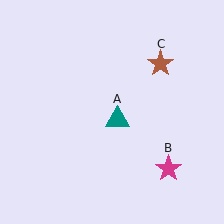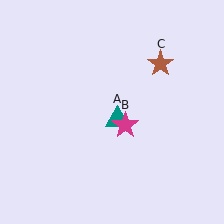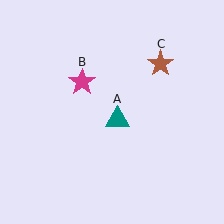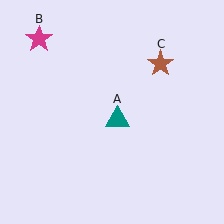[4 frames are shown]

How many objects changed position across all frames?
1 object changed position: magenta star (object B).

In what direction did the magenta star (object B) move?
The magenta star (object B) moved up and to the left.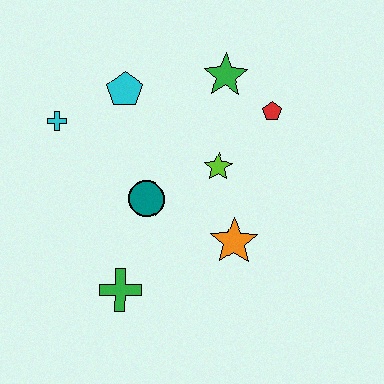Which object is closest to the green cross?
The teal circle is closest to the green cross.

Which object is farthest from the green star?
The green cross is farthest from the green star.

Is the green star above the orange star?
Yes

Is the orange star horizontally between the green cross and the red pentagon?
Yes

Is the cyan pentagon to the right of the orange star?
No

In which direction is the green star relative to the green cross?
The green star is above the green cross.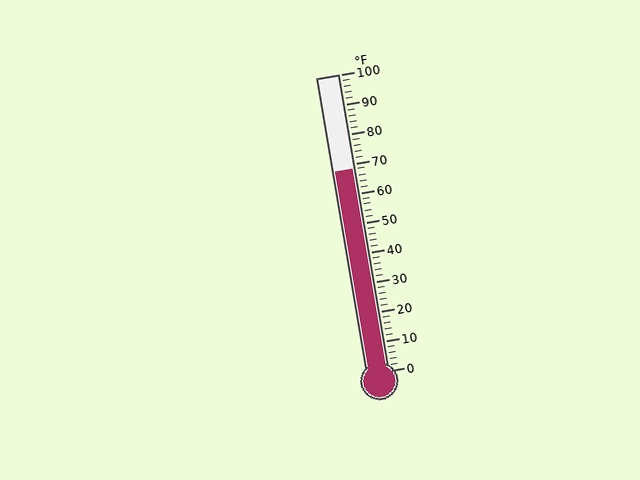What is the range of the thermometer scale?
The thermometer scale ranges from 0°F to 100°F.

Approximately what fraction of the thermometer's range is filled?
The thermometer is filled to approximately 70% of its range.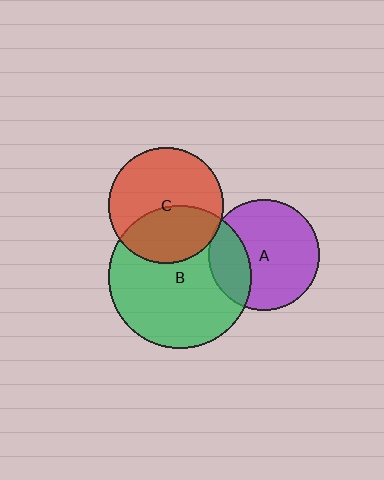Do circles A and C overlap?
Yes.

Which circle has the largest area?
Circle B (green).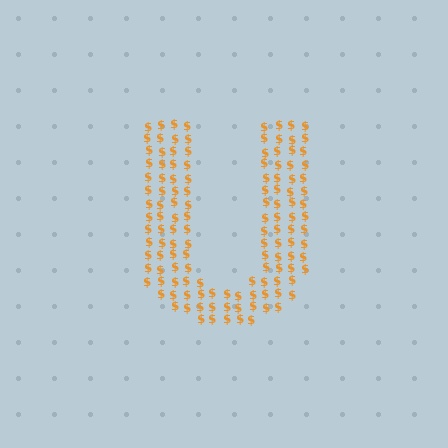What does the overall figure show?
The overall figure shows the letter U.